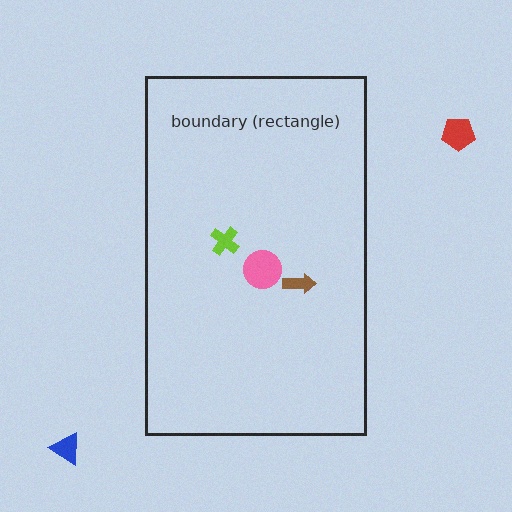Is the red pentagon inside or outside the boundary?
Outside.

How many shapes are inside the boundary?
3 inside, 2 outside.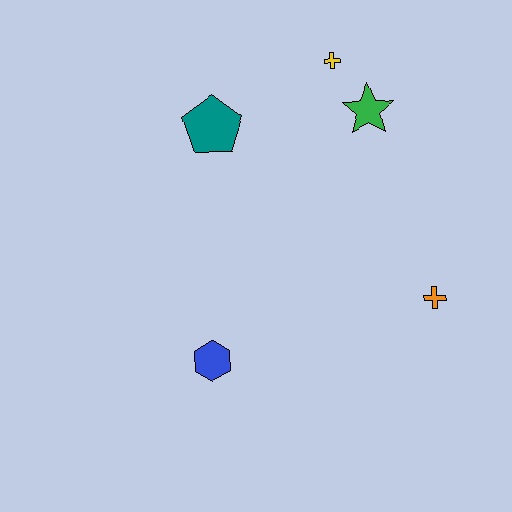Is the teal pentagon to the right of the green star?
No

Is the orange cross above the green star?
No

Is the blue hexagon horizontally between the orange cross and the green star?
No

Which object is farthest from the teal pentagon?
The orange cross is farthest from the teal pentagon.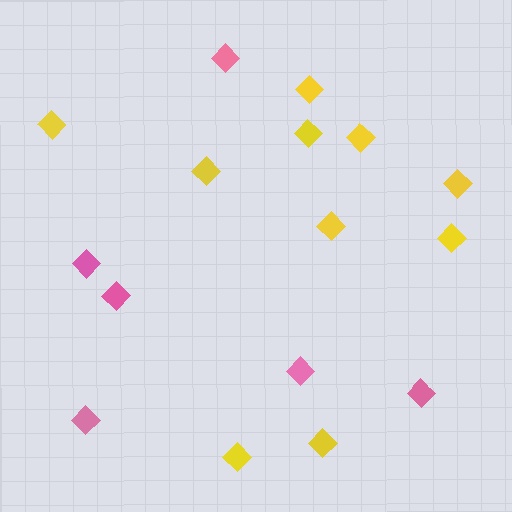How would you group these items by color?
There are 2 groups: one group of yellow diamonds (10) and one group of pink diamonds (6).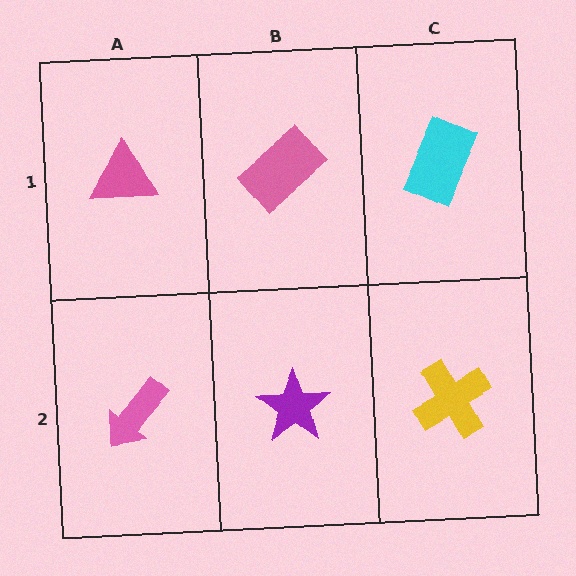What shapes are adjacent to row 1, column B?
A purple star (row 2, column B), a pink triangle (row 1, column A), a cyan rectangle (row 1, column C).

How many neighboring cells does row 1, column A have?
2.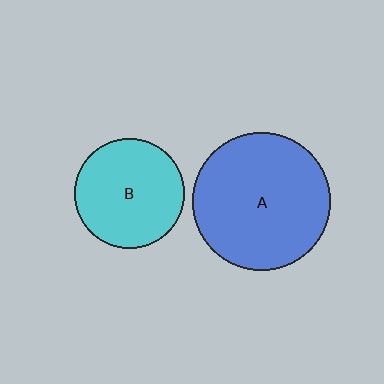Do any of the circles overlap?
No, none of the circles overlap.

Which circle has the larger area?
Circle A (blue).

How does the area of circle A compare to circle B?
Approximately 1.6 times.